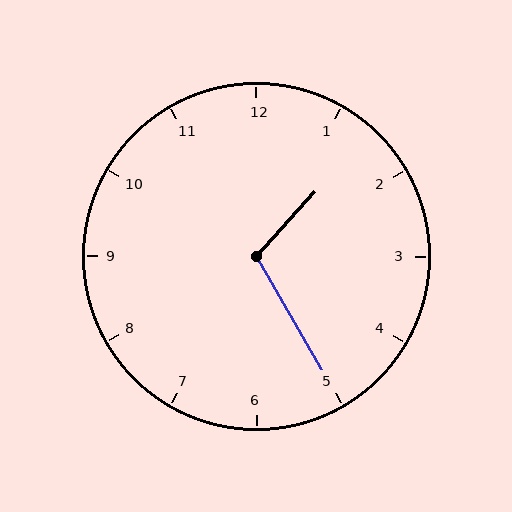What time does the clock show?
1:25.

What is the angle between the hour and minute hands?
Approximately 108 degrees.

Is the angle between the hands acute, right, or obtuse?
It is obtuse.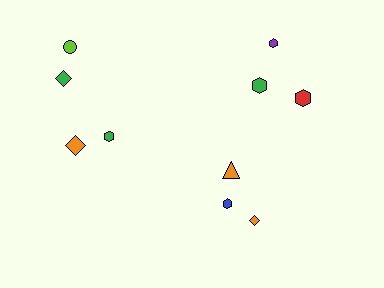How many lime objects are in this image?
There is 1 lime object.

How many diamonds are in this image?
There are 3 diamonds.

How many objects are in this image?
There are 10 objects.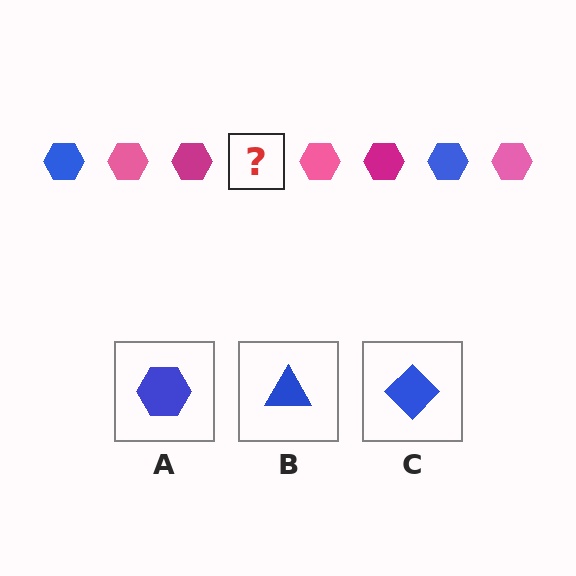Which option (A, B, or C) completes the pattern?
A.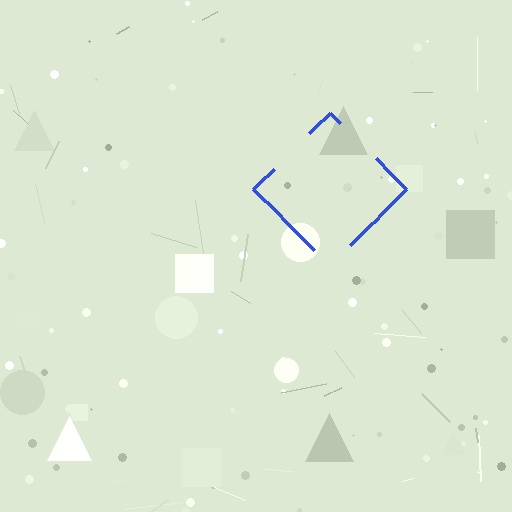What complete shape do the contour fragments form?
The contour fragments form a diamond.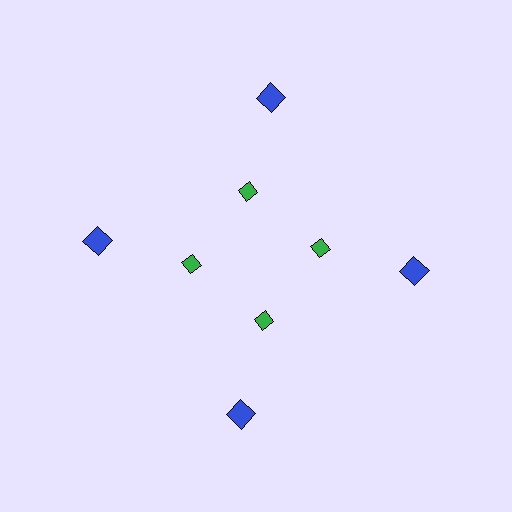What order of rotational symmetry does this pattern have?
This pattern has 4-fold rotational symmetry.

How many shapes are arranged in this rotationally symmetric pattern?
There are 8 shapes, arranged in 4 groups of 2.